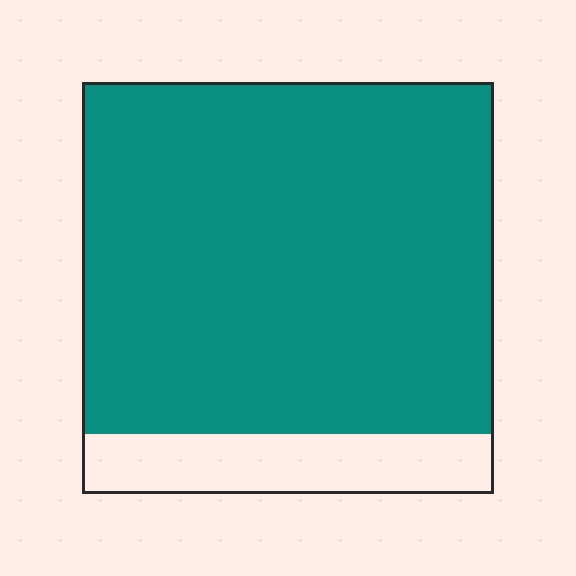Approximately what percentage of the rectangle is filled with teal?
Approximately 85%.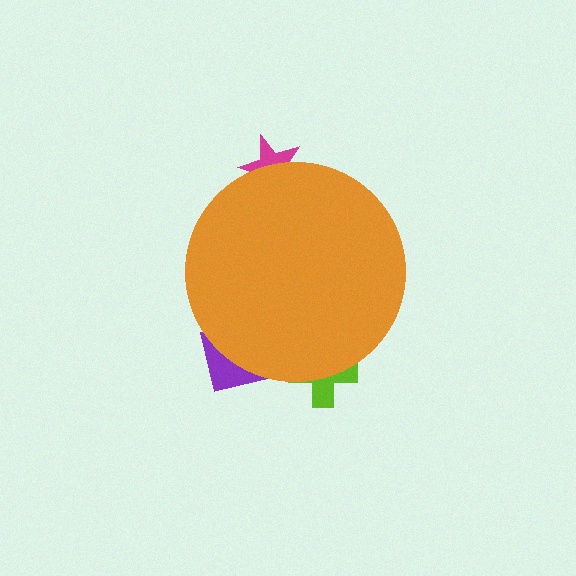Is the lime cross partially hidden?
Yes, the lime cross is partially hidden behind the orange circle.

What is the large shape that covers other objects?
An orange circle.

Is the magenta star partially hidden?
Yes, the magenta star is partially hidden behind the orange circle.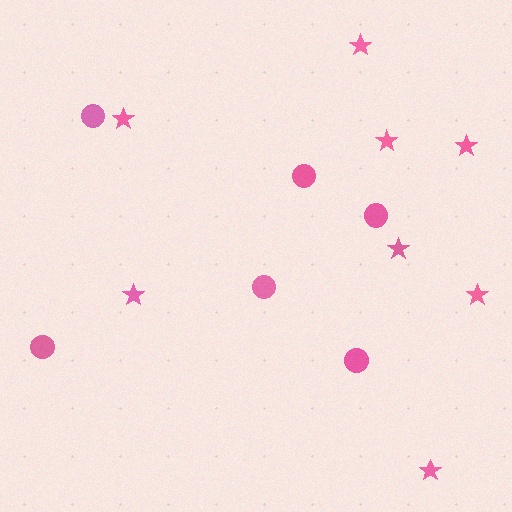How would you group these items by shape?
There are 2 groups: one group of stars (8) and one group of circles (6).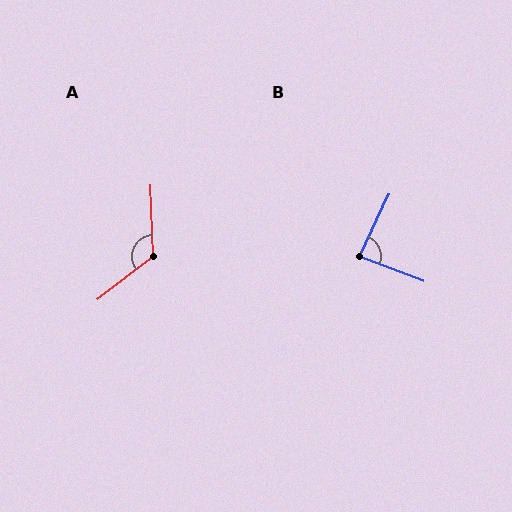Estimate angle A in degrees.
Approximately 126 degrees.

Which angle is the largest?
A, at approximately 126 degrees.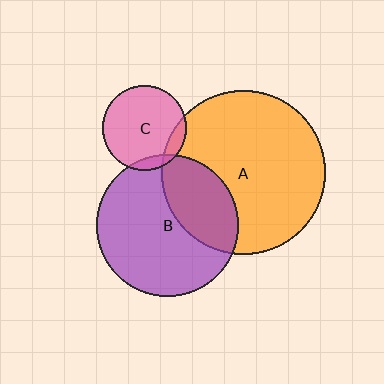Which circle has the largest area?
Circle A (orange).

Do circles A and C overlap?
Yes.